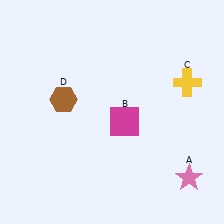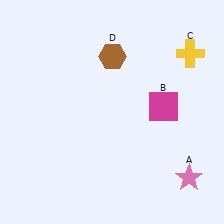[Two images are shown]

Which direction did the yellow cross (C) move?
The yellow cross (C) moved up.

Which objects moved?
The objects that moved are: the magenta square (B), the yellow cross (C), the brown hexagon (D).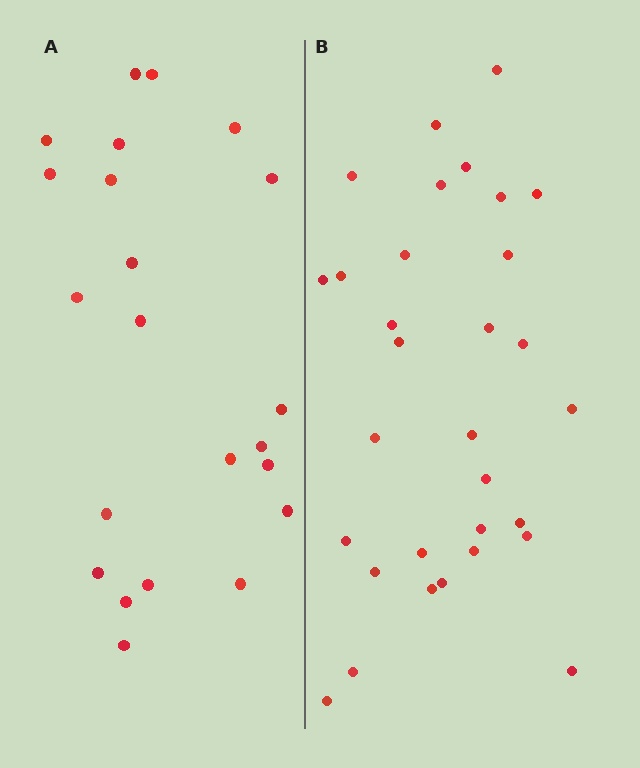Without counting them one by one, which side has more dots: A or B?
Region B (the right region) has more dots.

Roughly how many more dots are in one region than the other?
Region B has roughly 8 or so more dots than region A.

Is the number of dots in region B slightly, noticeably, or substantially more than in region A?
Region B has noticeably more, but not dramatically so. The ratio is roughly 1.4 to 1.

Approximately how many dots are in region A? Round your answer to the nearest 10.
About 20 dots. (The exact count is 22, which rounds to 20.)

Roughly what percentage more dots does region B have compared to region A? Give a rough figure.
About 40% more.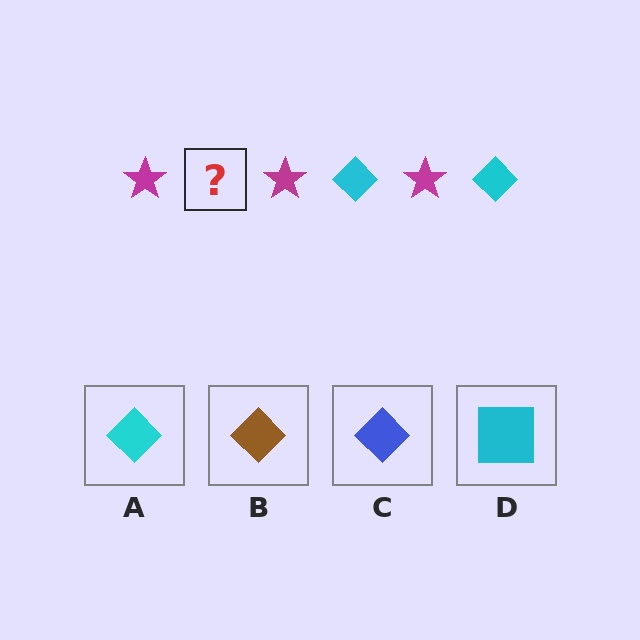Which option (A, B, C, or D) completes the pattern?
A.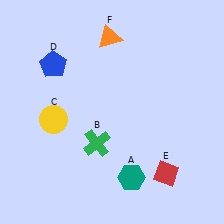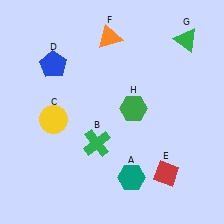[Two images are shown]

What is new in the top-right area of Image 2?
A green triangle (G) was added in the top-right area of Image 2.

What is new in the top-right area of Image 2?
A green hexagon (H) was added in the top-right area of Image 2.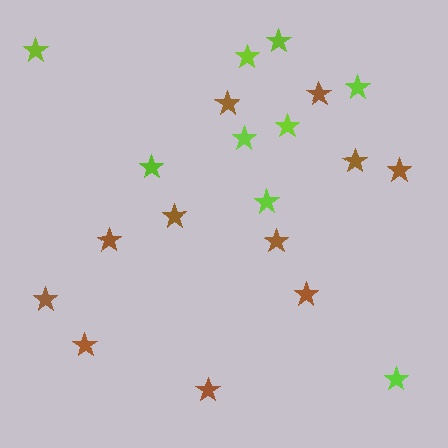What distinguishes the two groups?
There are 2 groups: one group of lime stars (9) and one group of brown stars (11).